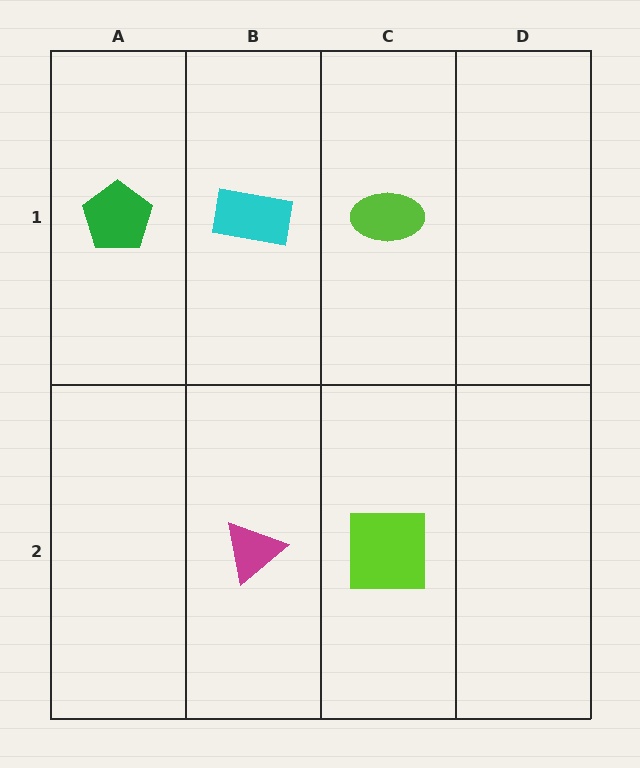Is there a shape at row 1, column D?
No, that cell is empty.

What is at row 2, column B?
A magenta triangle.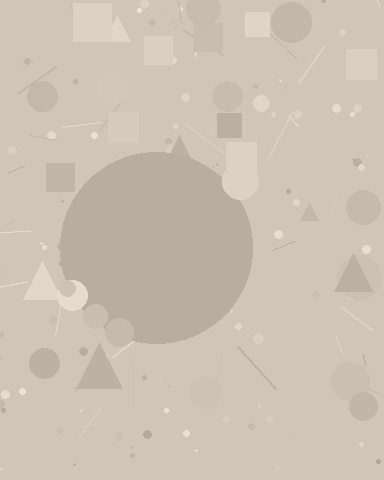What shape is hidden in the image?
A circle is hidden in the image.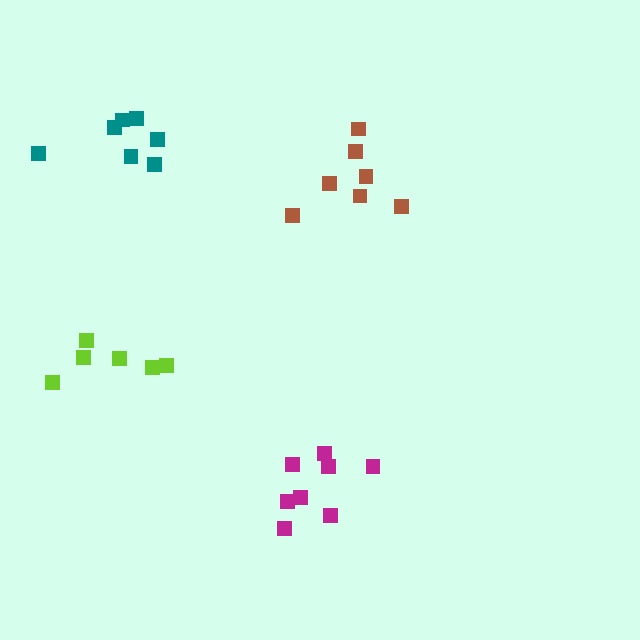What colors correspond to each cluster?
The clusters are colored: brown, magenta, lime, teal.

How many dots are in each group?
Group 1: 7 dots, Group 2: 8 dots, Group 3: 6 dots, Group 4: 7 dots (28 total).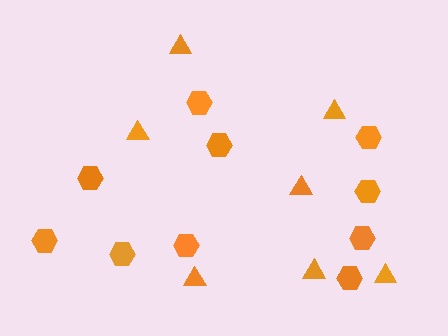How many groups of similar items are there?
There are 2 groups: one group of hexagons (10) and one group of triangles (7).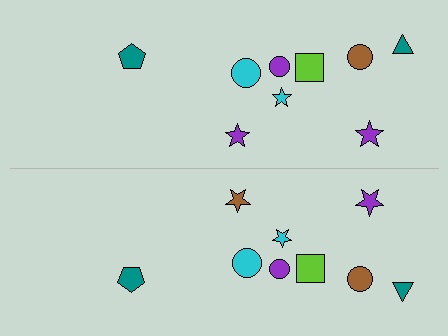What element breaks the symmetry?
The brown star on the bottom side breaks the symmetry — its mirror counterpart is purple.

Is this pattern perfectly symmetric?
No, the pattern is not perfectly symmetric. The brown star on the bottom side breaks the symmetry — its mirror counterpart is purple.